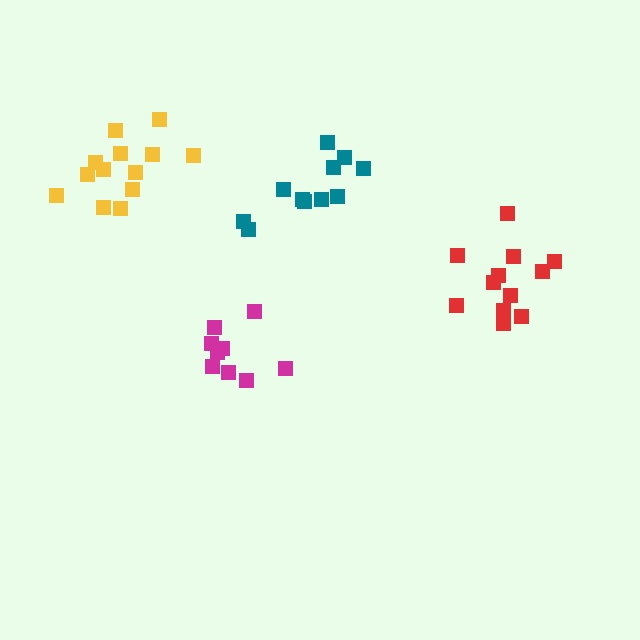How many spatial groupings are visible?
There are 4 spatial groupings.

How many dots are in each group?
Group 1: 13 dots, Group 2: 13 dots, Group 3: 9 dots, Group 4: 11 dots (46 total).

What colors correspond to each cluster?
The clusters are colored: red, yellow, magenta, teal.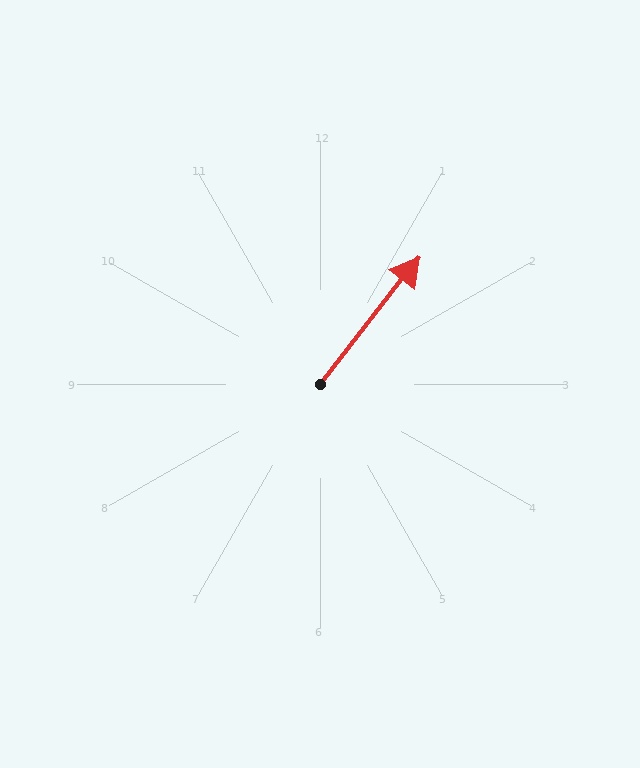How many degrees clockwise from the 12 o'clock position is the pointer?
Approximately 38 degrees.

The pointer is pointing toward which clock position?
Roughly 1 o'clock.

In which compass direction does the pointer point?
Northeast.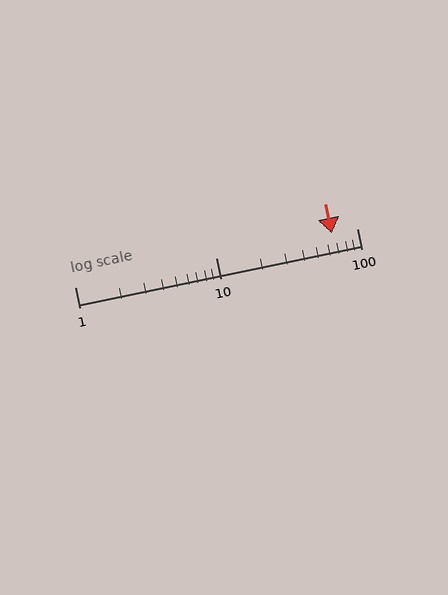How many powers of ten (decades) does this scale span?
The scale spans 2 decades, from 1 to 100.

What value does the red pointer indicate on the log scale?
The pointer indicates approximately 66.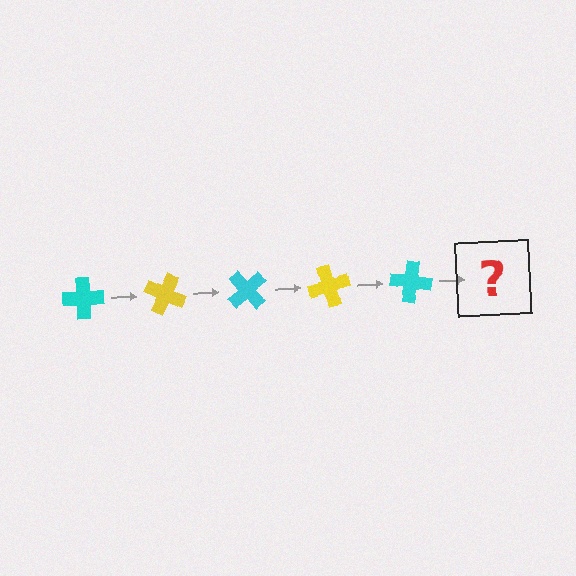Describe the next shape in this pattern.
It should be a yellow cross, rotated 125 degrees from the start.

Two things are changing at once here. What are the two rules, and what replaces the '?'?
The two rules are that it rotates 25 degrees each step and the color cycles through cyan and yellow. The '?' should be a yellow cross, rotated 125 degrees from the start.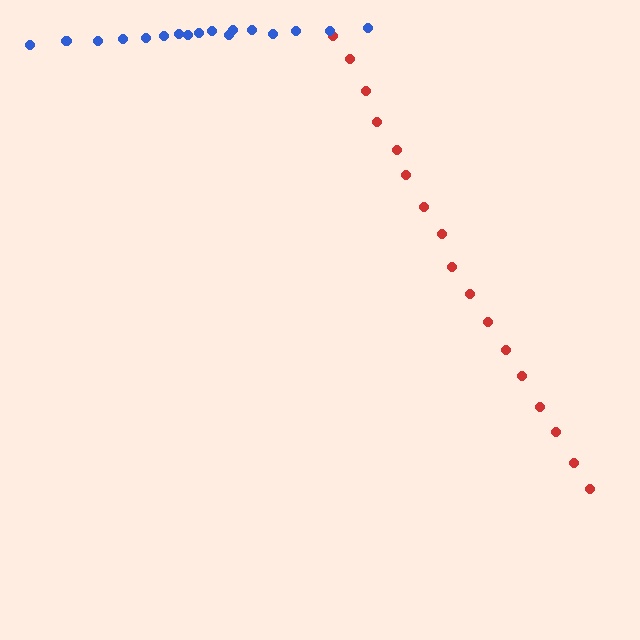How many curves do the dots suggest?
There are 2 distinct paths.